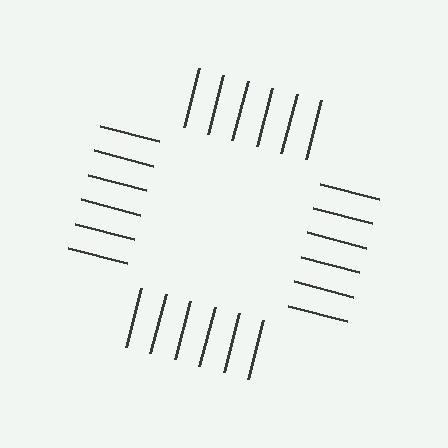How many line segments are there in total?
24 — 6 along each of the 4 edges.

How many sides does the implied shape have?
4 sides — the line-ends trace a square.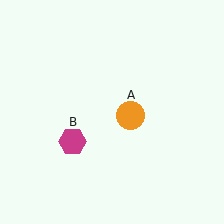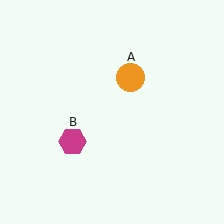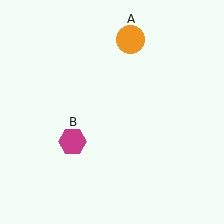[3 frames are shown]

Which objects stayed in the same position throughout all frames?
Magenta hexagon (object B) remained stationary.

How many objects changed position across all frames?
1 object changed position: orange circle (object A).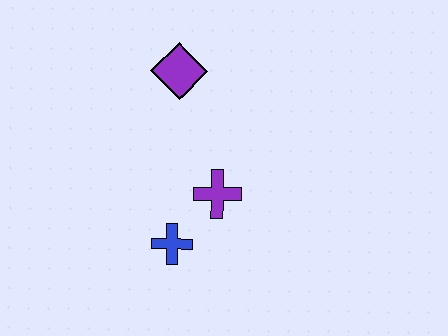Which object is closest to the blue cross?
The purple cross is closest to the blue cross.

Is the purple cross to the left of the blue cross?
No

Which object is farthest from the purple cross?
The purple diamond is farthest from the purple cross.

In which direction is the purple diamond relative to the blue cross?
The purple diamond is above the blue cross.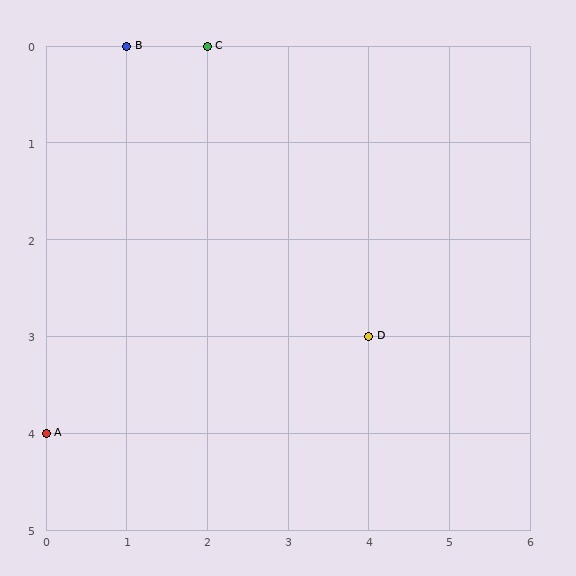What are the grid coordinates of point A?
Point A is at grid coordinates (0, 4).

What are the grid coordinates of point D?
Point D is at grid coordinates (4, 3).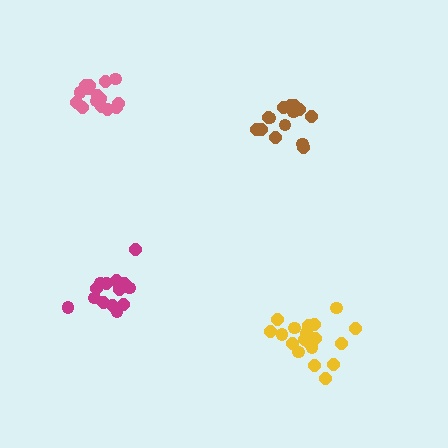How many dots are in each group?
Group 1: 19 dots, Group 2: 16 dots, Group 3: 15 dots, Group 4: 14 dots (64 total).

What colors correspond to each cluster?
The clusters are colored: yellow, pink, magenta, brown.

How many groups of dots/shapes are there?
There are 4 groups.